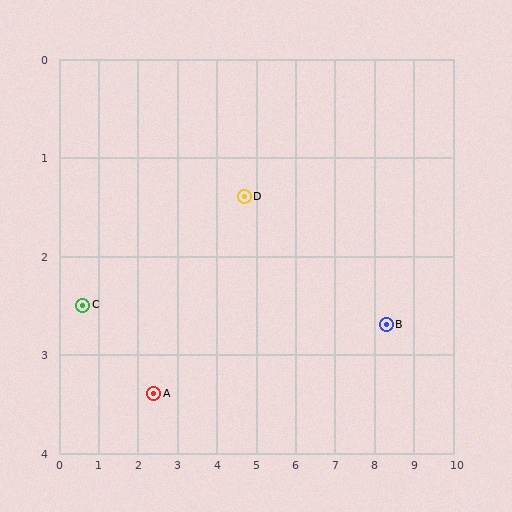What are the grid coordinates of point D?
Point D is at approximately (4.7, 1.4).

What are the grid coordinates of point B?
Point B is at approximately (8.3, 2.7).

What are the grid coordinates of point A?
Point A is at approximately (2.4, 3.4).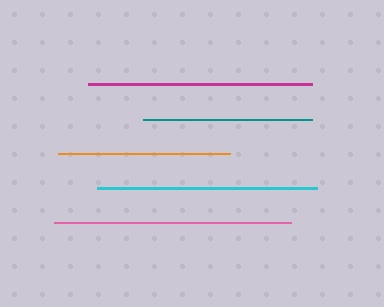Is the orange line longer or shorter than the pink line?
The pink line is longer than the orange line.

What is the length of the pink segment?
The pink segment is approximately 237 pixels long.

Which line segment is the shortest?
The teal line is the shortest at approximately 169 pixels.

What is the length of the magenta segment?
The magenta segment is approximately 225 pixels long.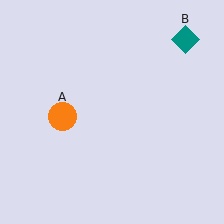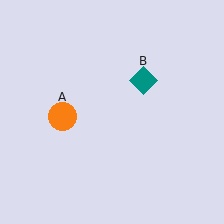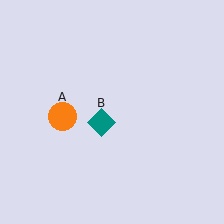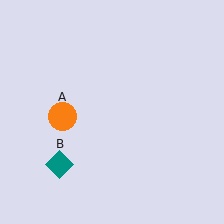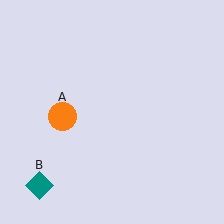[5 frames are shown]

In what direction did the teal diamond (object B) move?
The teal diamond (object B) moved down and to the left.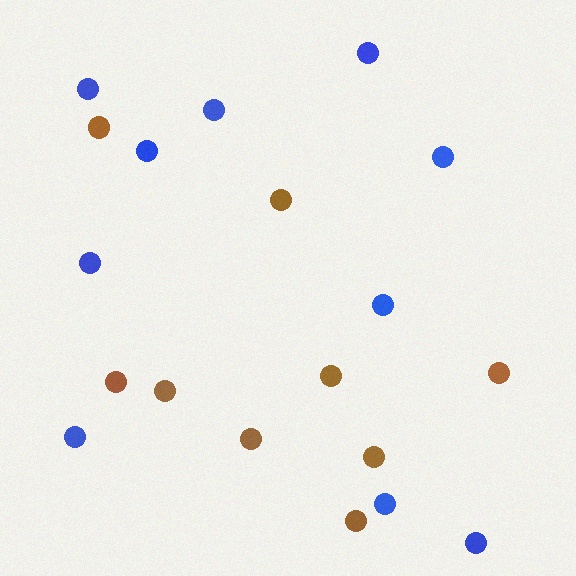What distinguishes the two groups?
There are 2 groups: one group of brown circles (9) and one group of blue circles (10).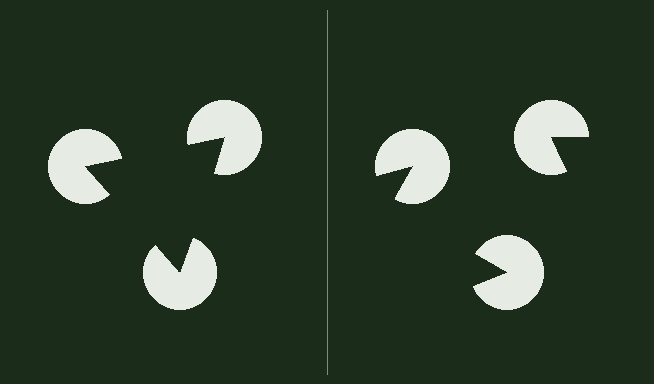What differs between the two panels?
The pac-man discs are positioned identically on both sides; only the wedge orientations differ. On the left they align to a triangle; on the right they are misaligned.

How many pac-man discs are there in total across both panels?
6 — 3 on each side.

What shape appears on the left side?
An illusory triangle.